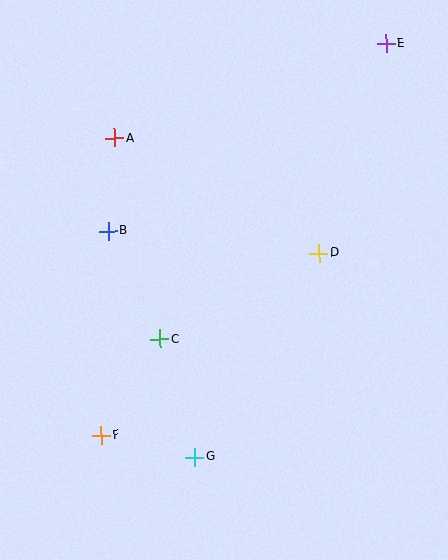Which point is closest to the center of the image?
Point C at (160, 339) is closest to the center.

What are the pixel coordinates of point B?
Point B is at (108, 231).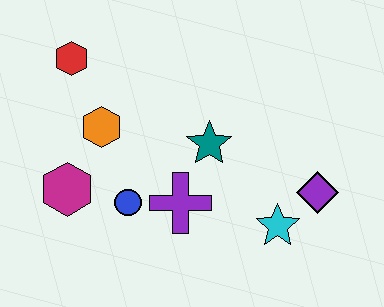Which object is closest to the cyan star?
The purple diamond is closest to the cyan star.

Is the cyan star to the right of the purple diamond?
No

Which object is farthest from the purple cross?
The red hexagon is farthest from the purple cross.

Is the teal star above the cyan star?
Yes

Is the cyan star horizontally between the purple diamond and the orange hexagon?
Yes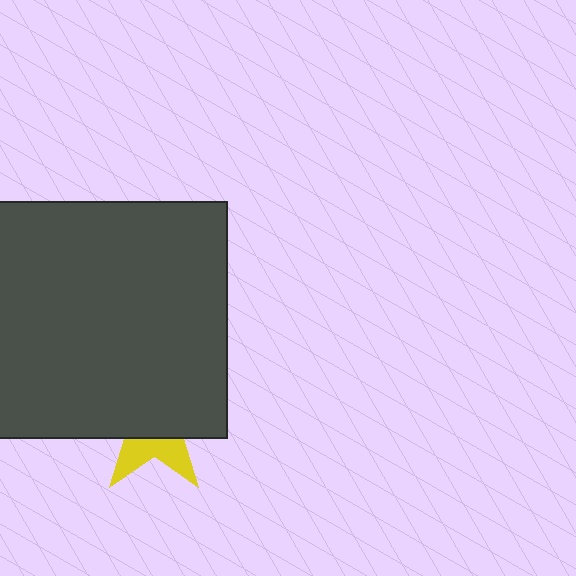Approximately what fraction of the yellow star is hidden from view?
Roughly 66% of the yellow star is hidden behind the dark gray rectangle.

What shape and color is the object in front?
The object in front is a dark gray rectangle.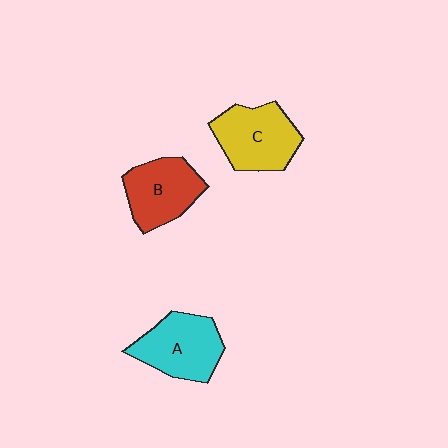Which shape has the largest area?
Shape C (yellow).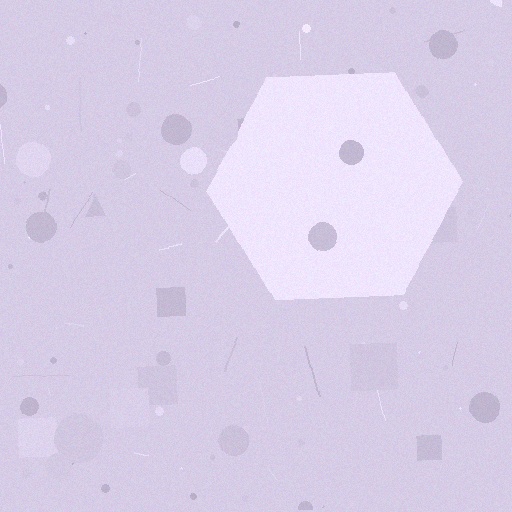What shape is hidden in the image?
A hexagon is hidden in the image.